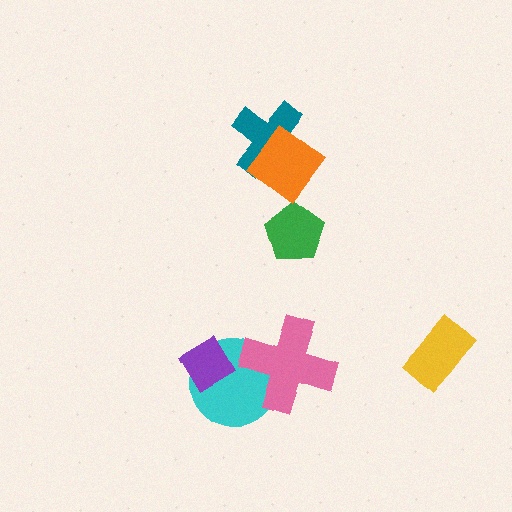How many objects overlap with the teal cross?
1 object overlaps with the teal cross.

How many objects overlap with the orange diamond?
1 object overlaps with the orange diamond.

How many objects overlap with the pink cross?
1 object overlaps with the pink cross.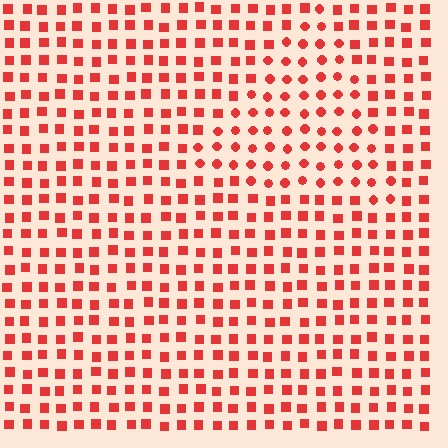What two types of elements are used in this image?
The image uses circles inside the triangle region and squares outside it.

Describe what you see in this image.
The image is filled with small red elements arranged in a uniform grid. A triangle-shaped region contains circles, while the surrounding area contains squares. The boundary is defined purely by the change in element shape.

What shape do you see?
I see a triangle.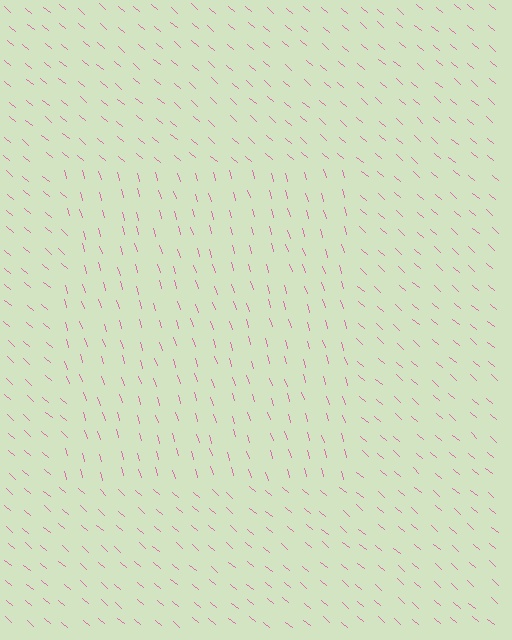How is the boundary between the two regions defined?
The boundary is defined purely by a change in line orientation (approximately 32 degrees difference). All lines are the same color and thickness.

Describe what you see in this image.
The image is filled with small pink line segments. A rectangle region in the image has lines oriented differently from the surrounding lines, creating a visible texture boundary.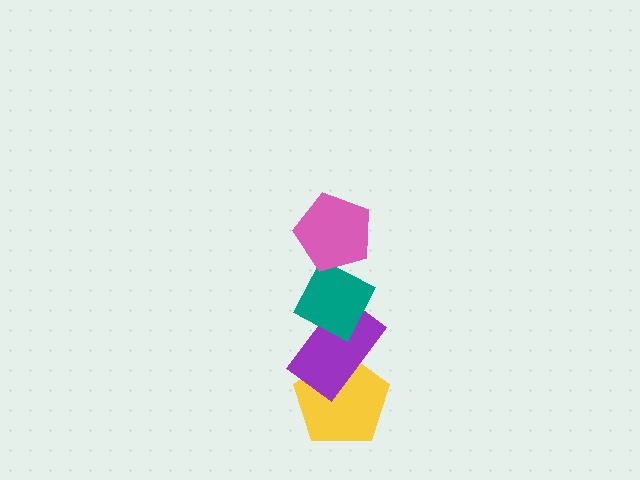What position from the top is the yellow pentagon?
The yellow pentagon is 4th from the top.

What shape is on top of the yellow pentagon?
The purple rectangle is on top of the yellow pentagon.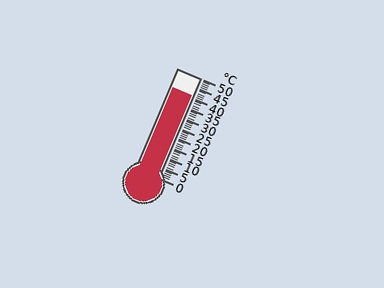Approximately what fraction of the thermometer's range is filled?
The thermometer is filled to approximately 80% of its range.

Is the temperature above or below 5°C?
The temperature is above 5°C.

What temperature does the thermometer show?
The thermometer shows approximately 41°C.